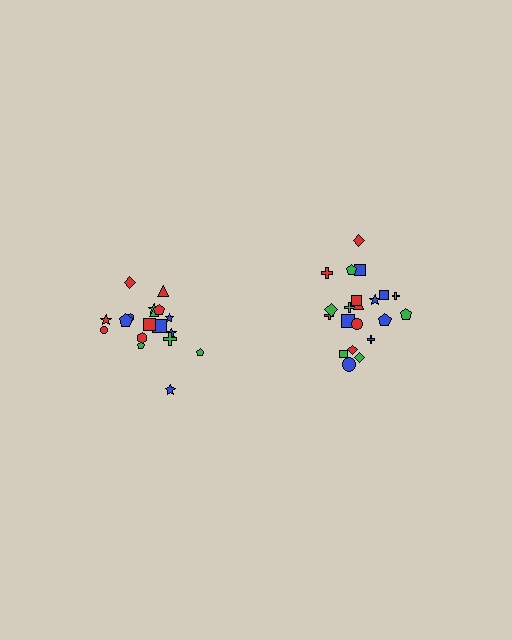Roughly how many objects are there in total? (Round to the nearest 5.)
Roughly 40 objects in total.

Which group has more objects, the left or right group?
The right group.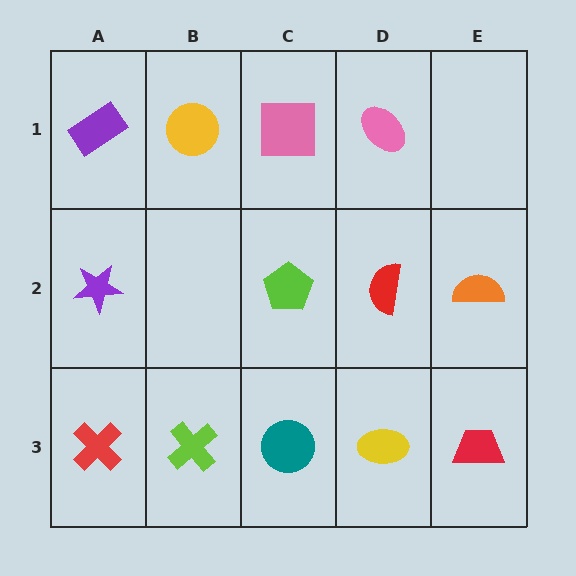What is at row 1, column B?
A yellow circle.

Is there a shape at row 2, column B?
No, that cell is empty.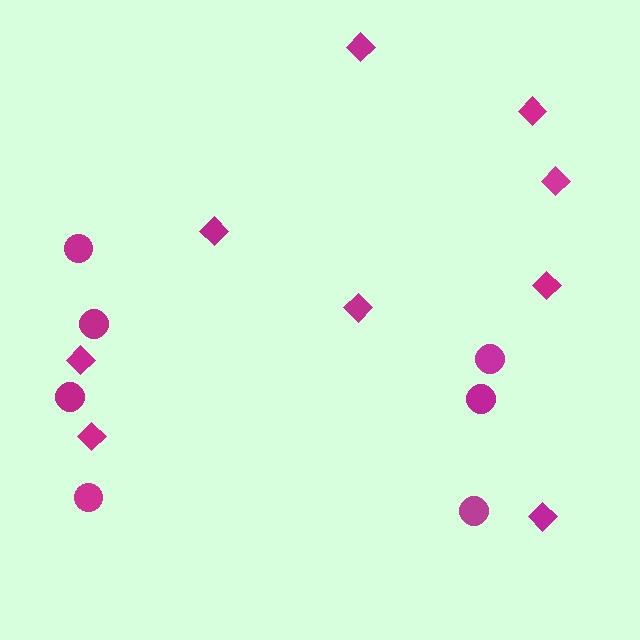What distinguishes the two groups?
There are 2 groups: one group of circles (7) and one group of diamonds (9).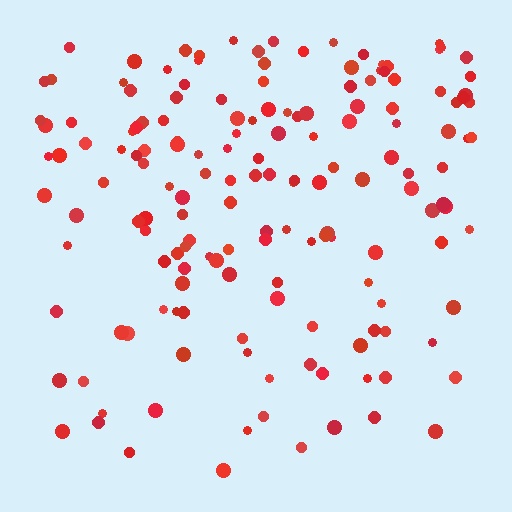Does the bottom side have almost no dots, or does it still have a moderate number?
Still a moderate number, just noticeably fewer than the top.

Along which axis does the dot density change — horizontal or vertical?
Vertical.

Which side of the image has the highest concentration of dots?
The top.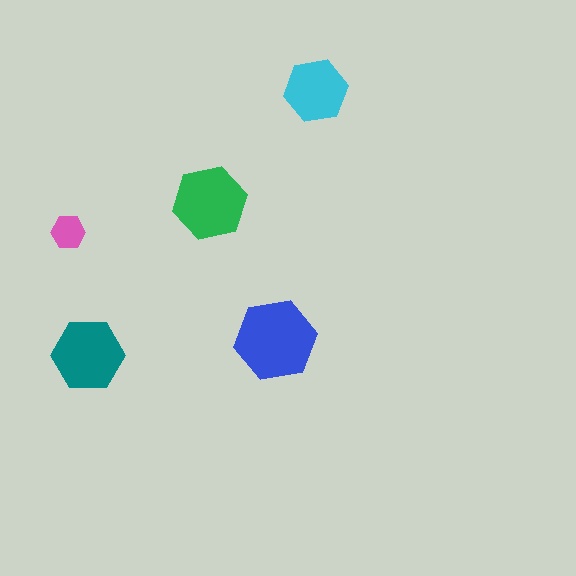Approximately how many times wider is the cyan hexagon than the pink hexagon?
About 2 times wider.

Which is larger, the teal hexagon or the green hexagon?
The green one.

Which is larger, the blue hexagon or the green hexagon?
The blue one.